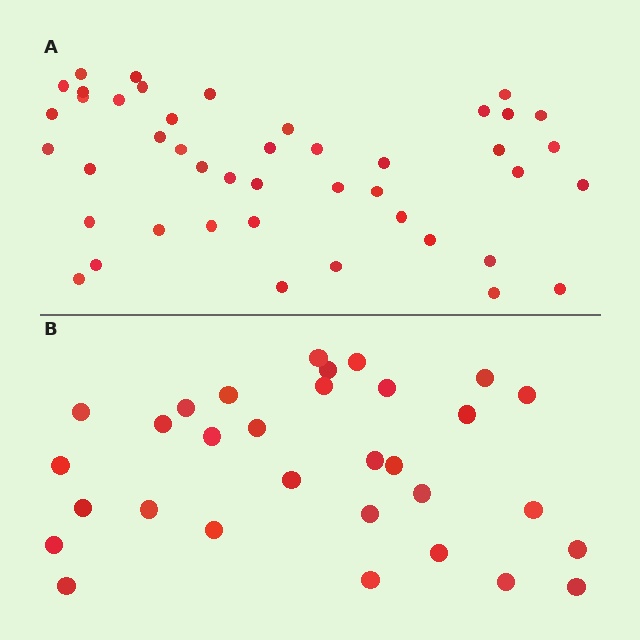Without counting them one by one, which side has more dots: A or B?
Region A (the top region) has more dots.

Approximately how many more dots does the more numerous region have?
Region A has approximately 15 more dots than region B.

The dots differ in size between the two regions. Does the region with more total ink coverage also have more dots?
No. Region B has more total ink coverage because its dots are larger, but region A actually contains more individual dots. Total area can be misleading — the number of items is what matters here.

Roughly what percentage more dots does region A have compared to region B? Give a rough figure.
About 40% more.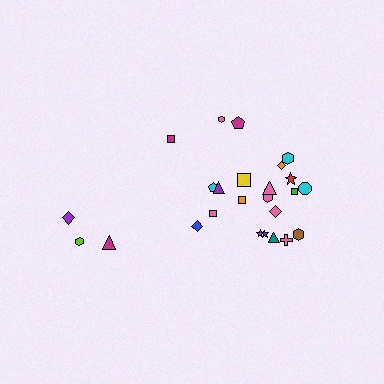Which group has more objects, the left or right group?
The right group.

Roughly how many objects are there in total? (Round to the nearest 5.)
Roughly 25 objects in total.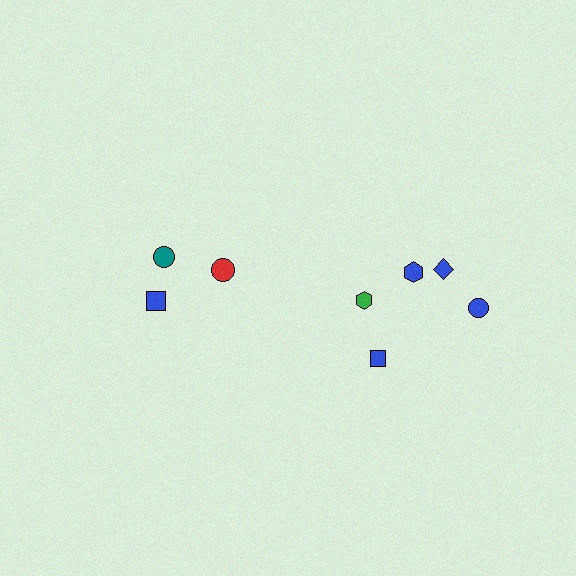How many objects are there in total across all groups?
There are 8 objects.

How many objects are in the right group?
There are 5 objects.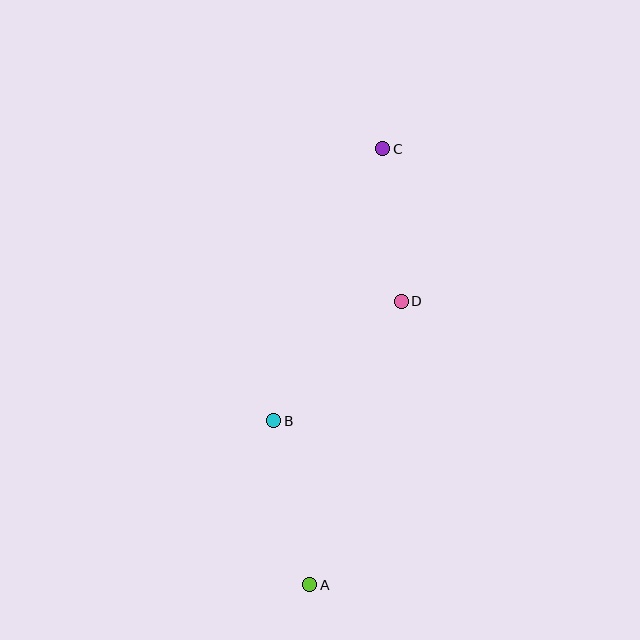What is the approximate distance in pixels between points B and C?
The distance between B and C is approximately 293 pixels.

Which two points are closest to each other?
Points C and D are closest to each other.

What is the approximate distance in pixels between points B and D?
The distance between B and D is approximately 174 pixels.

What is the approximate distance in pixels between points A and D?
The distance between A and D is approximately 298 pixels.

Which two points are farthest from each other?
Points A and C are farthest from each other.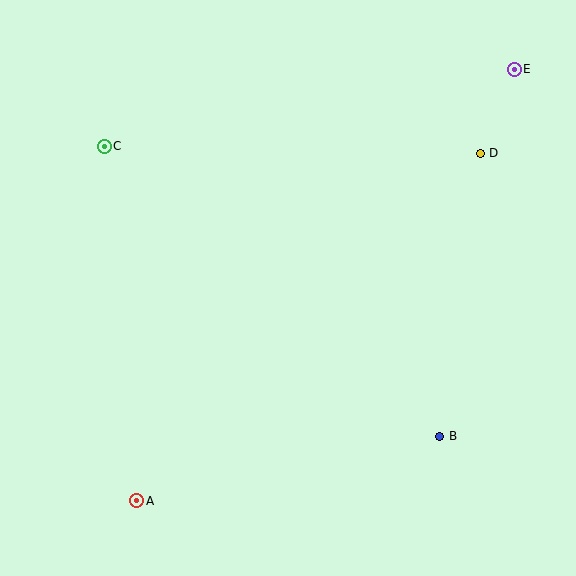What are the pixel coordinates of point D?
Point D is at (480, 153).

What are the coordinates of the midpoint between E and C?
The midpoint between E and C is at (309, 108).